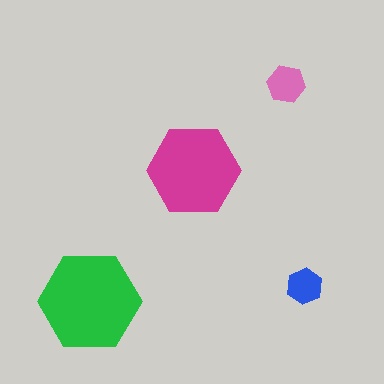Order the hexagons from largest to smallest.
the green one, the magenta one, the pink one, the blue one.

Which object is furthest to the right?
The blue hexagon is rightmost.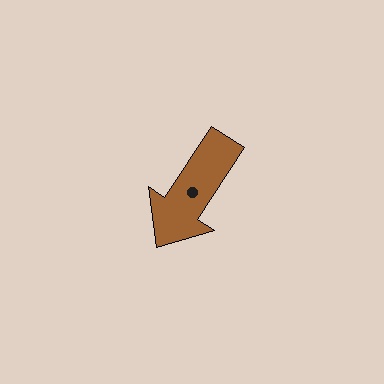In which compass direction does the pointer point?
Southwest.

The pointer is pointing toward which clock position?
Roughly 7 o'clock.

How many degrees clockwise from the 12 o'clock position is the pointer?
Approximately 213 degrees.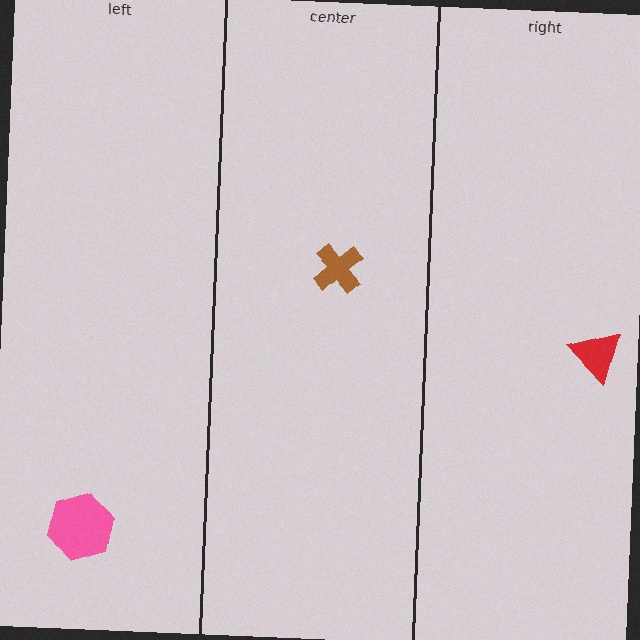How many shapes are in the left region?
1.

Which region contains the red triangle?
The right region.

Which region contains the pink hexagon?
The left region.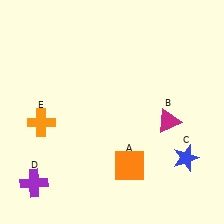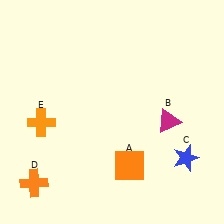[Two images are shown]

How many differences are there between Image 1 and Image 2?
There is 1 difference between the two images.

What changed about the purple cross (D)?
In Image 1, D is purple. In Image 2, it changed to orange.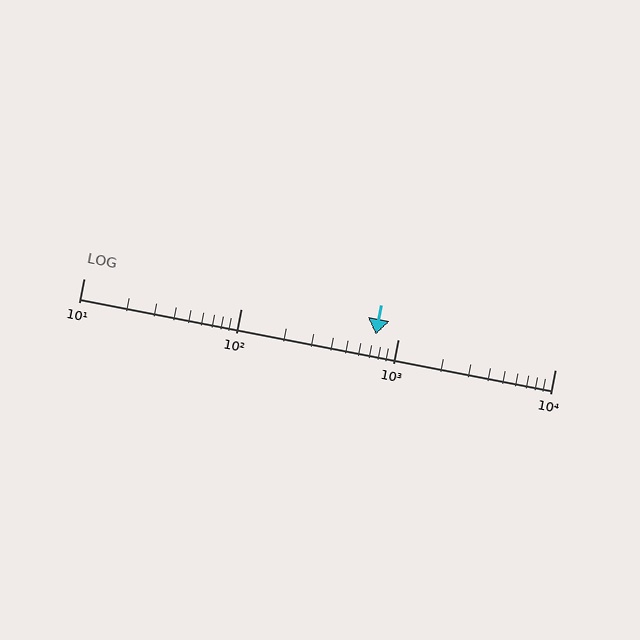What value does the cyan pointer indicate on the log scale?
The pointer indicates approximately 720.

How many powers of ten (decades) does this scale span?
The scale spans 3 decades, from 10 to 10000.